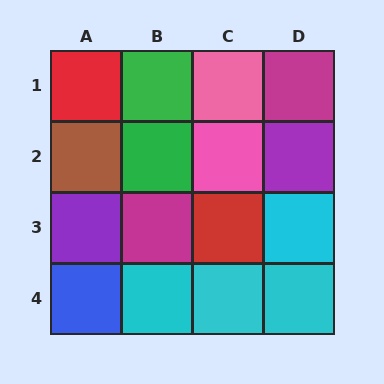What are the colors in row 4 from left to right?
Blue, cyan, cyan, cyan.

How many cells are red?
2 cells are red.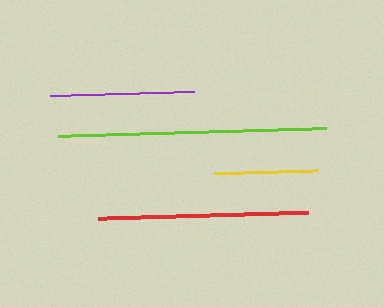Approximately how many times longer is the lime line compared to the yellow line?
The lime line is approximately 2.6 times the length of the yellow line.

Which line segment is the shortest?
The yellow line is the shortest at approximately 104 pixels.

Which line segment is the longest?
The lime line is the longest at approximately 268 pixels.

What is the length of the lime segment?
The lime segment is approximately 268 pixels long.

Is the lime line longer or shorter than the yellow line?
The lime line is longer than the yellow line.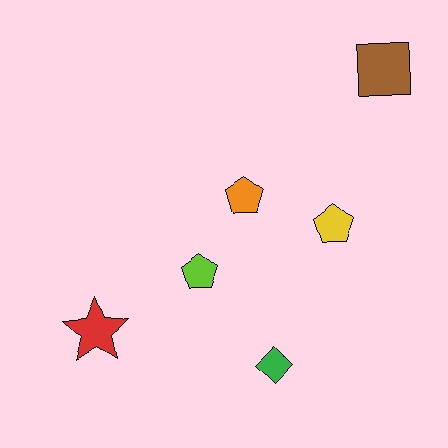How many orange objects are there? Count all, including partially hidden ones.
There is 1 orange object.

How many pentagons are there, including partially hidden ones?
There are 3 pentagons.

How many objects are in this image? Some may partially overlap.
There are 6 objects.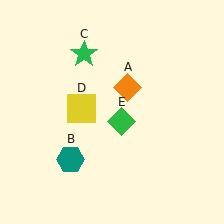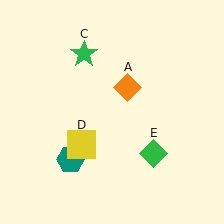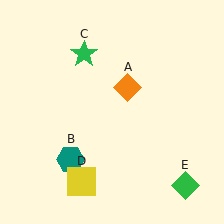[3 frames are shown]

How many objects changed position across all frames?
2 objects changed position: yellow square (object D), green diamond (object E).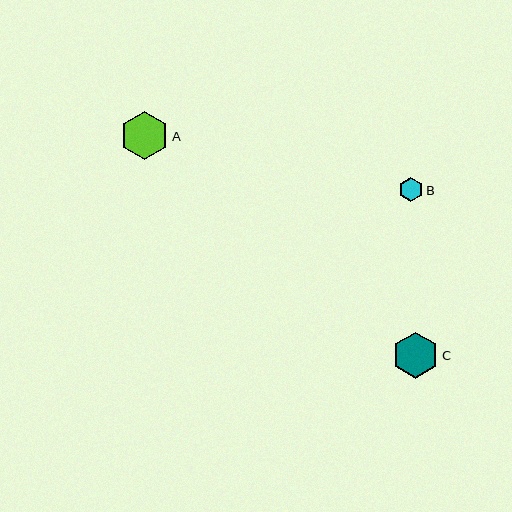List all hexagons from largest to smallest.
From largest to smallest: A, C, B.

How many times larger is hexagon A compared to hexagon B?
Hexagon A is approximately 2.0 times the size of hexagon B.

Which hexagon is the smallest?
Hexagon B is the smallest with a size of approximately 25 pixels.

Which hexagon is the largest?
Hexagon A is the largest with a size of approximately 48 pixels.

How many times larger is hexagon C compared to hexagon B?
Hexagon C is approximately 1.8 times the size of hexagon B.